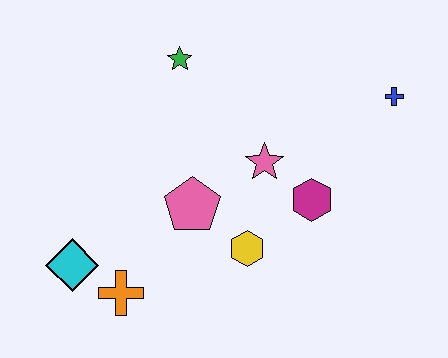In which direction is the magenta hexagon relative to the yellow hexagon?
The magenta hexagon is to the right of the yellow hexagon.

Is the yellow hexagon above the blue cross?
No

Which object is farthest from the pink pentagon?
The blue cross is farthest from the pink pentagon.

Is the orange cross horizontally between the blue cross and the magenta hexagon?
No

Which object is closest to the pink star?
The magenta hexagon is closest to the pink star.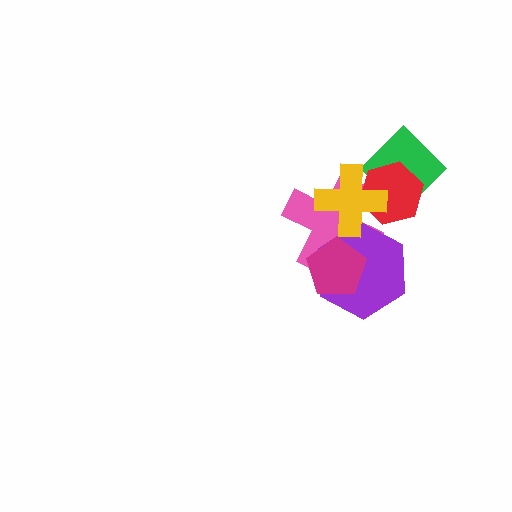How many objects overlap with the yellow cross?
4 objects overlap with the yellow cross.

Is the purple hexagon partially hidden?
Yes, it is partially covered by another shape.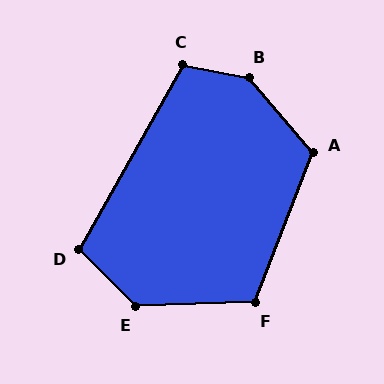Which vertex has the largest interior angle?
B, at approximately 142 degrees.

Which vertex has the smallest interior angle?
D, at approximately 105 degrees.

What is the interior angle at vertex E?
Approximately 134 degrees (obtuse).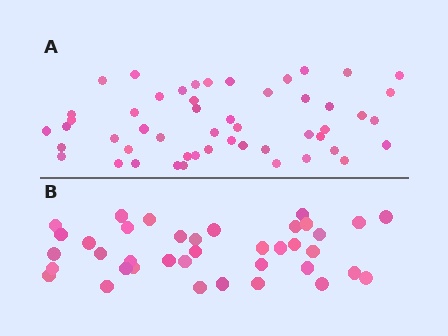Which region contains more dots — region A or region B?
Region A (the top region) has more dots.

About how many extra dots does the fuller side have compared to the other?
Region A has approximately 15 more dots than region B.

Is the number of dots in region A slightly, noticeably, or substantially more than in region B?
Region A has noticeably more, but not dramatically so. The ratio is roughly 1.3 to 1.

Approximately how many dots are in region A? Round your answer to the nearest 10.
About 50 dots. (The exact count is 51, which rounds to 50.)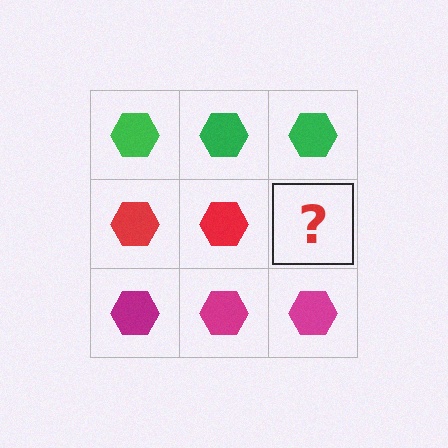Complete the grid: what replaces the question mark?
The question mark should be replaced with a red hexagon.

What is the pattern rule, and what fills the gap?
The rule is that each row has a consistent color. The gap should be filled with a red hexagon.